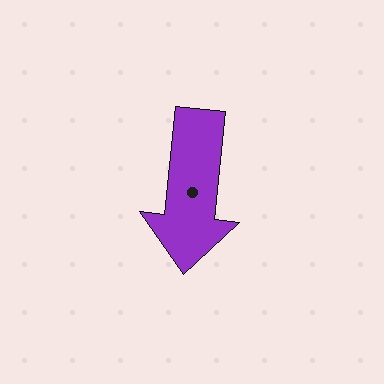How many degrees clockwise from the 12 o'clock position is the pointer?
Approximately 186 degrees.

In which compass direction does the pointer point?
South.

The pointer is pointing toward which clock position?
Roughly 6 o'clock.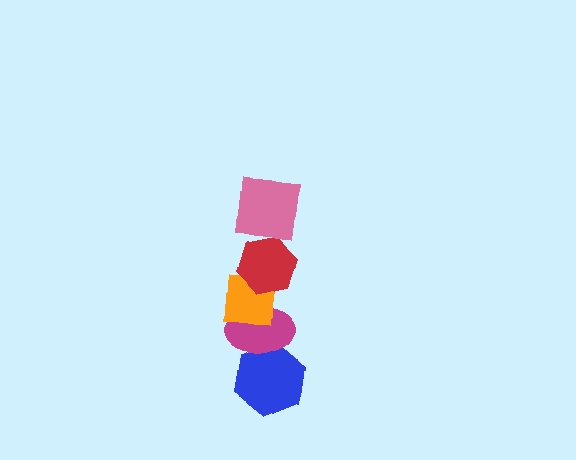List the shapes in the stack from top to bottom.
From top to bottom: the pink square, the red hexagon, the orange square, the magenta ellipse, the blue hexagon.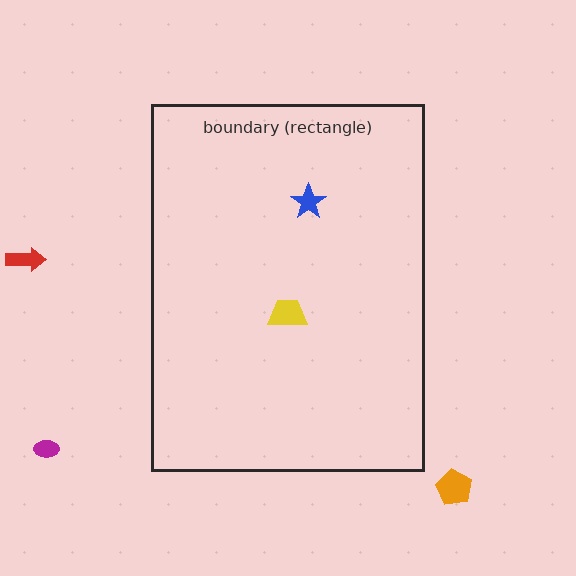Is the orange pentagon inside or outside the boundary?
Outside.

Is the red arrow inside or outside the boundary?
Outside.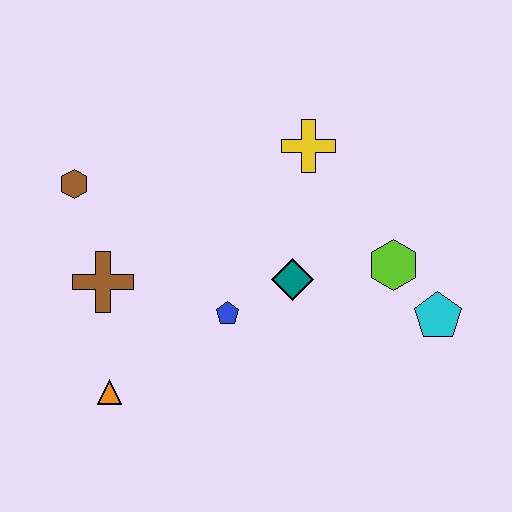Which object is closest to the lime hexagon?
The cyan pentagon is closest to the lime hexagon.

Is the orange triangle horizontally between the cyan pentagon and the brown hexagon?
Yes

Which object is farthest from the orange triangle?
The cyan pentagon is farthest from the orange triangle.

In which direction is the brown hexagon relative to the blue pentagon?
The brown hexagon is to the left of the blue pentagon.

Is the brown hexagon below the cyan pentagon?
No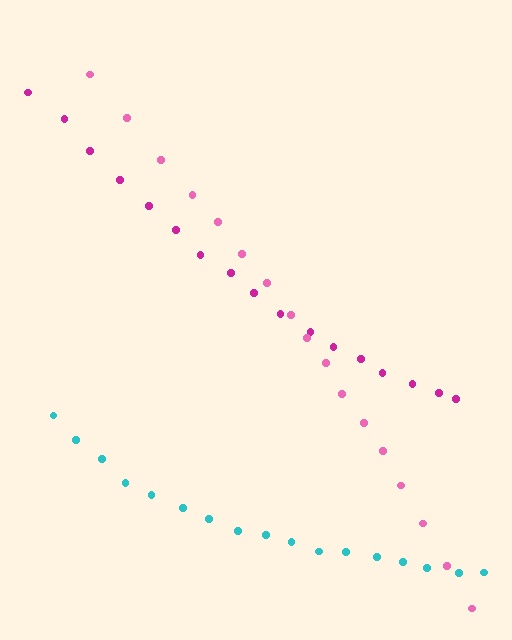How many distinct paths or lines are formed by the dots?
There are 3 distinct paths.